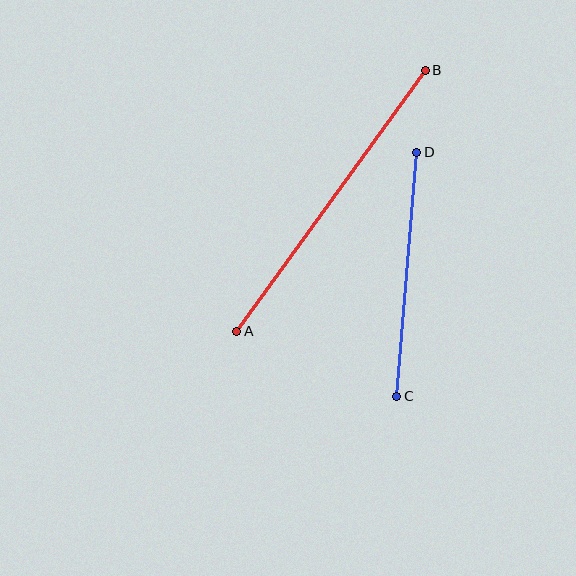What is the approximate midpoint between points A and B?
The midpoint is at approximately (331, 201) pixels.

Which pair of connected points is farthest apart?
Points A and B are farthest apart.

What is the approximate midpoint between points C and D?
The midpoint is at approximately (407, 274) pixels.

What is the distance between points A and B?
The distance is approximately 322 pixels.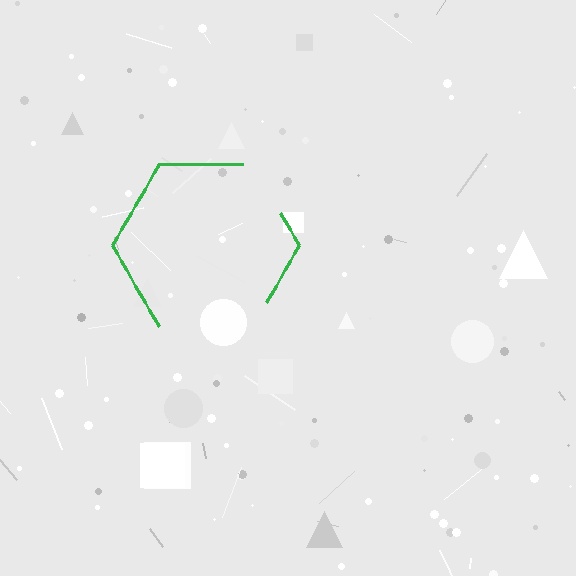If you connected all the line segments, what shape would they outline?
They would outline a hexagon.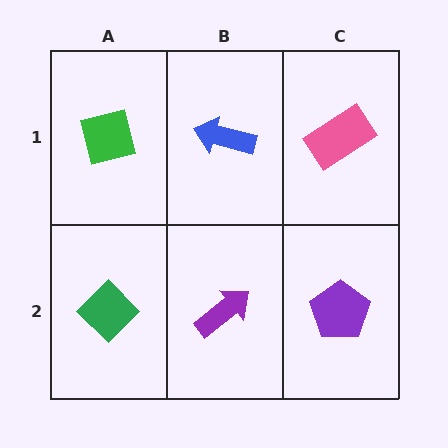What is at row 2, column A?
A green diamond.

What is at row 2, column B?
A purple arrow.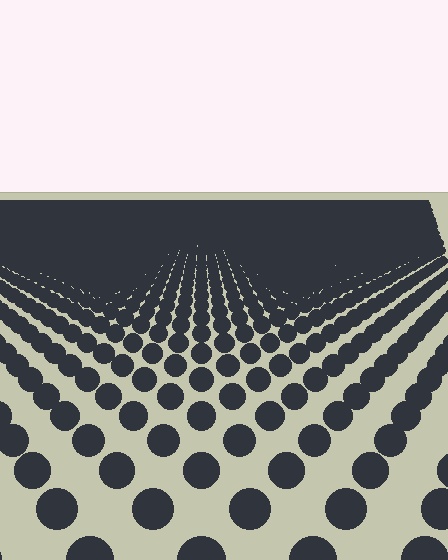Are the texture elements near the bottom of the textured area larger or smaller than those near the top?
Larger. Near the bottom, elements are closer to the viewer and appear at a bigger on-screen size.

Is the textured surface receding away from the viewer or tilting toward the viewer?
The surface is receding away from the viewer. Texture elements get smaller and denser toward the top.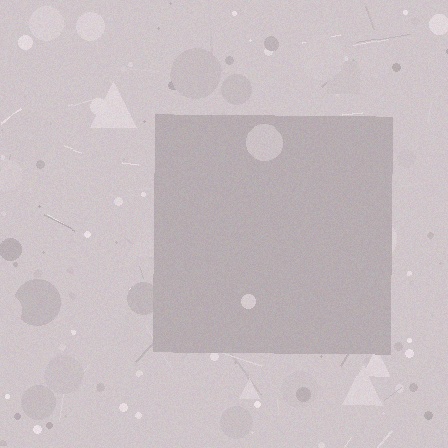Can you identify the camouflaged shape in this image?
The camouflaged shape is a square.